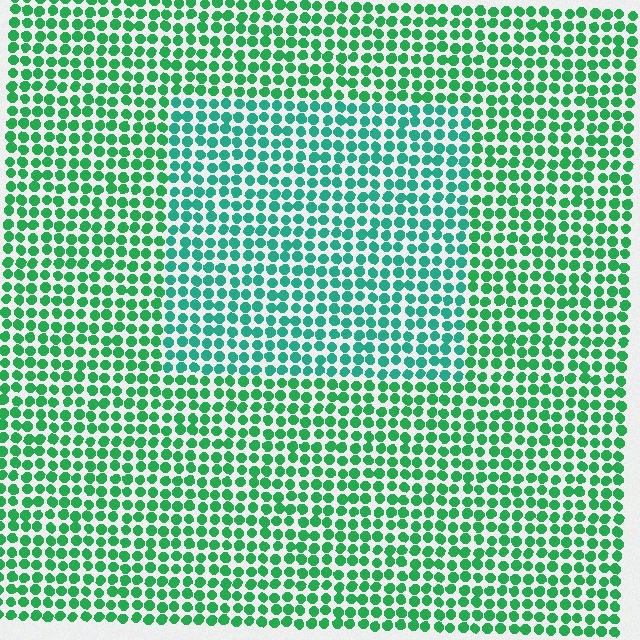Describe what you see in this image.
The image is filled with small green elements in a uniform arrangement. A rectangle-shaped region is visible where the elements are tinted to a slightly different hue, forming a subtle color boundary.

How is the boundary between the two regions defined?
The boundary is defined purely by a slight shift in hue (about 26 degrees). Spacing, size, and orientation are identical on both sides.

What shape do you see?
I see a rectangle.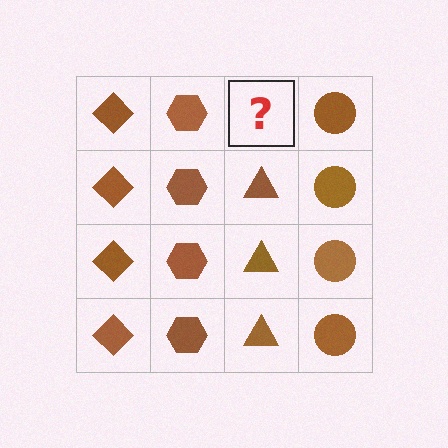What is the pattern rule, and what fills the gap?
The rule is that each column has a consistent shape. The gap should be filled with a brown triangle.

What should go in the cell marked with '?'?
The missing cell should contain a brown triangle.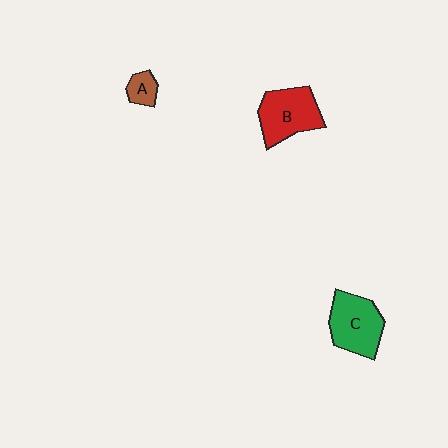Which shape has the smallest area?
Shape A (brown).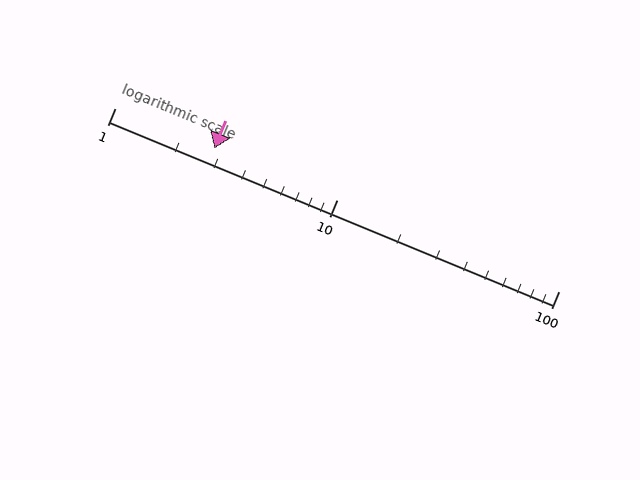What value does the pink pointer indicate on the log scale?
The pointer indicates approximately 2.8.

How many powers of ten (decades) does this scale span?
The scale spans 2 decades, from 1 to 100.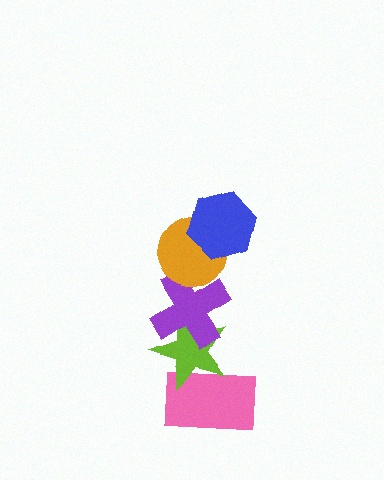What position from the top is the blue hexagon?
The blue hexagon is 1st from the top.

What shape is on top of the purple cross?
The orange circle is on top of the purple cross.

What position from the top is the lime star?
The lime star is 4th from the top.